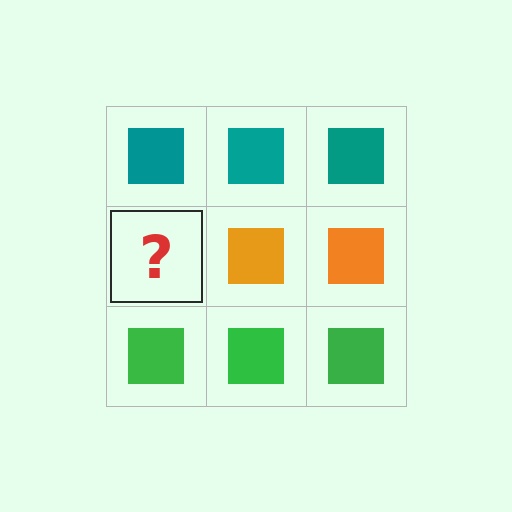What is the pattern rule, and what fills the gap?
The rule is that each row has a consistent color. The gap should be filled with an orange square.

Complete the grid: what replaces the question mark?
The question mark should be replaced with an orange square.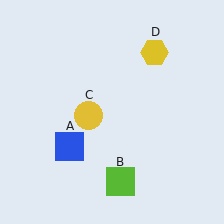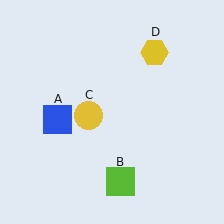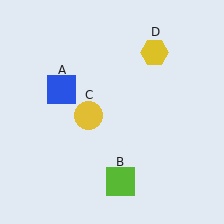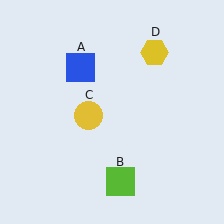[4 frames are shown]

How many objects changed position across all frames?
1 object changed position: blue square (object A).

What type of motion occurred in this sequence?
The blue square (object A) rotated clockwise around the center of the scene.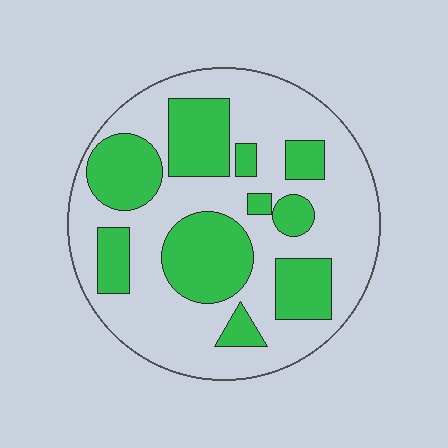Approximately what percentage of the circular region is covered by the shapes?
Approximately 35%.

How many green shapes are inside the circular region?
10.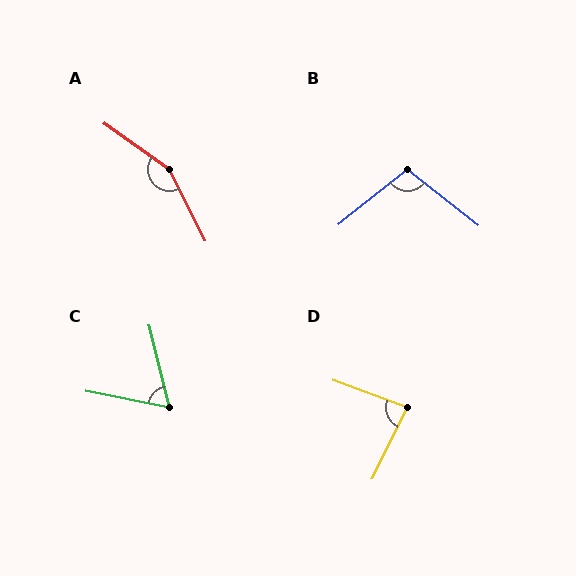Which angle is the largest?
A, at approximately 152 degrees.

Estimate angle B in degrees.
Approximately 103 degrees.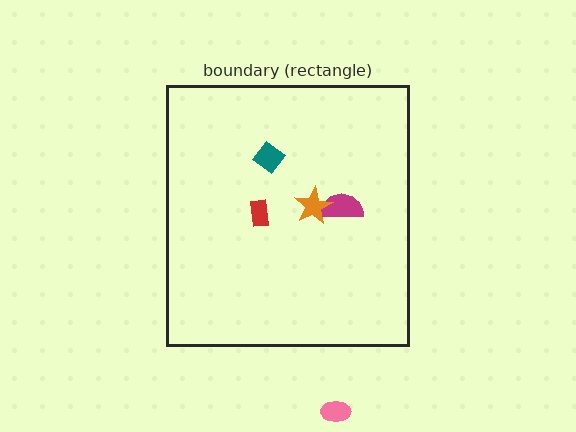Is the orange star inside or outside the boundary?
Inside.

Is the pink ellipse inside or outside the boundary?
Outside.